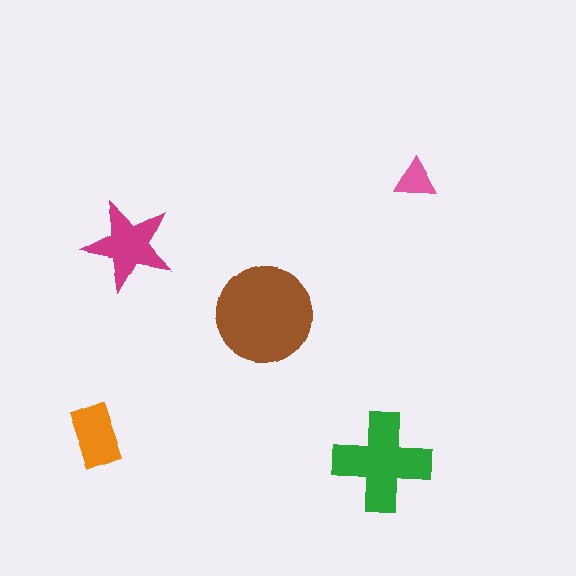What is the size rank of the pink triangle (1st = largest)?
5th.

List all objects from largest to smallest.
The brown circle, the green cross, the magenta star, the orange rectangle, the pink triangle.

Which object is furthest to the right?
The pink triangle is rightmost.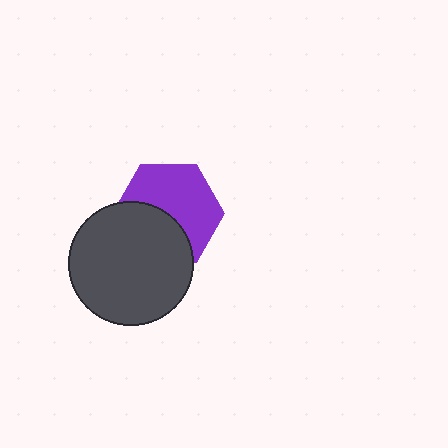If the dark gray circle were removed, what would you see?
You would see the complete purple hexagon.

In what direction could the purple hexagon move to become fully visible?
The purple hexagon could move up. That would shift it out from behind the dark gray circle entirely.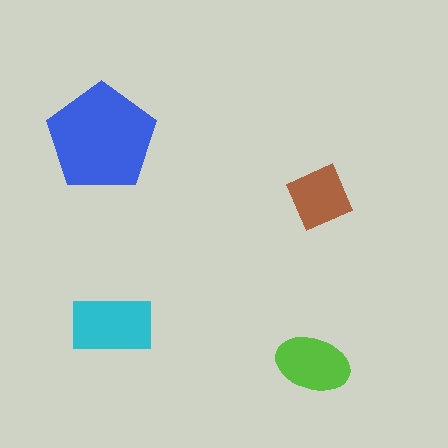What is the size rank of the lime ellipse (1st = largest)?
3rd.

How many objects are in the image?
There are 4 objects in the image.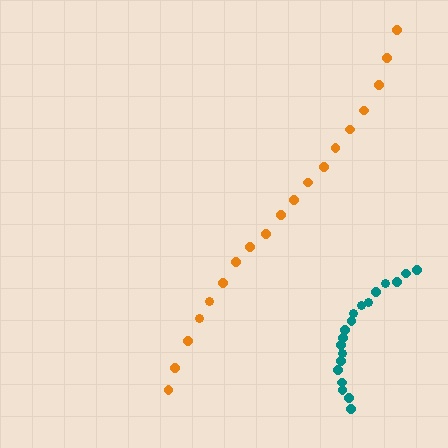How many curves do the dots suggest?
There are 2 distinct paths.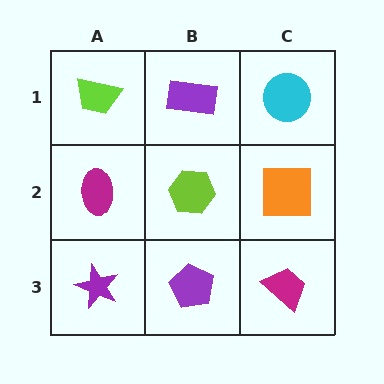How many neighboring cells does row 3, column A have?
2.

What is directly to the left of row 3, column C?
A purple pentagon.